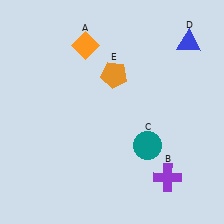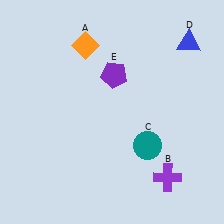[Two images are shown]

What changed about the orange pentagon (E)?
In Image 1, E is orange. In Image 2, it changed to purple.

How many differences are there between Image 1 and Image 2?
There is 1 difference between the two images.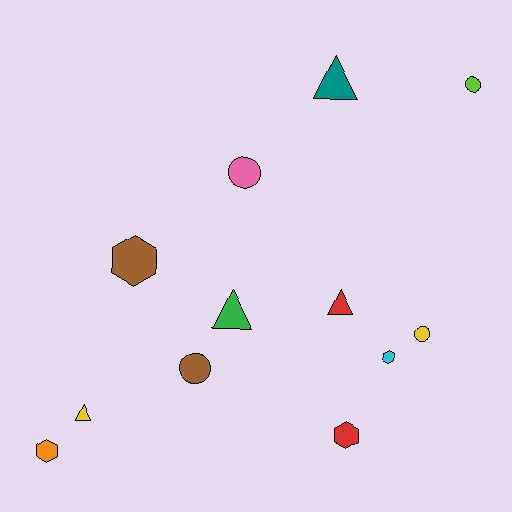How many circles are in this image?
There are 4 circles.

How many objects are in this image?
There are 12 objects.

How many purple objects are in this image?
There are no purple objects.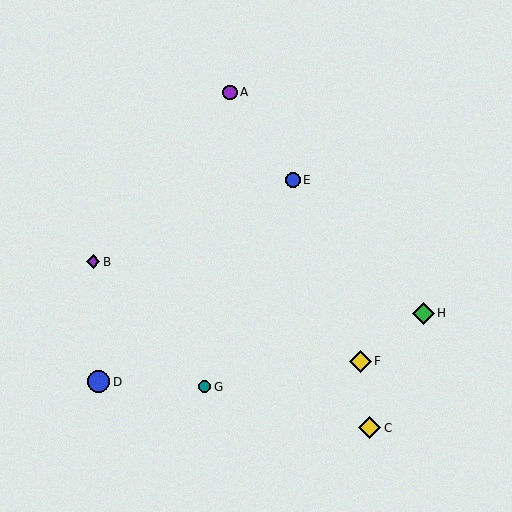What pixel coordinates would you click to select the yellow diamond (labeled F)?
Click at (360, 361) to select the yellow diamond F.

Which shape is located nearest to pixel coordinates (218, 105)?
The purple circle (labeled A) at (230, 92) is nearest to that location.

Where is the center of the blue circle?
The center of the blue circle is at (293, 180).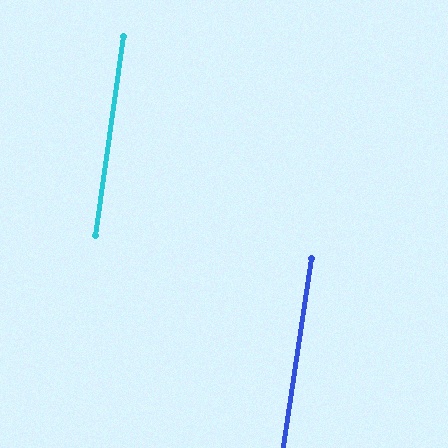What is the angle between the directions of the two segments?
Approximately 0 degrees.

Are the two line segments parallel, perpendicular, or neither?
Parallel — their directions differ by only 0.3°.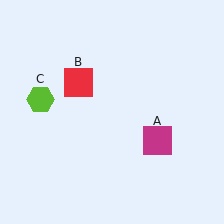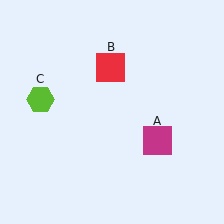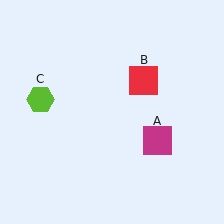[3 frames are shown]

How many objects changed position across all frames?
1 object changed position: red square (object B).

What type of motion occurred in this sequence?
The red square (object B) rotated clockwise around the center of the scene.